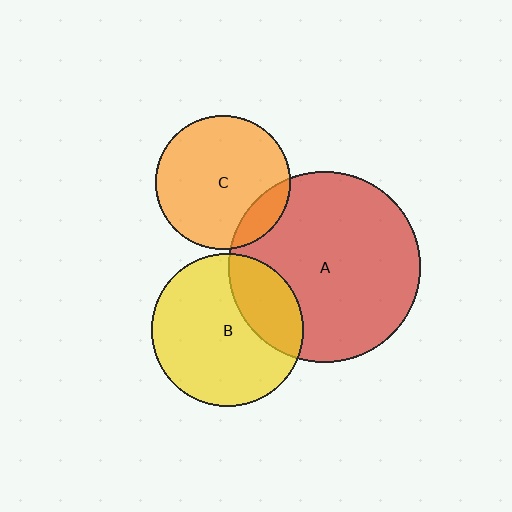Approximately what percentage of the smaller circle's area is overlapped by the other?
Approximately 25%.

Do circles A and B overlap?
Yes.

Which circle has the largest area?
Circle A (red).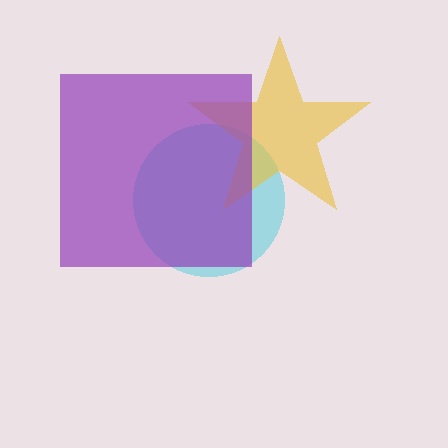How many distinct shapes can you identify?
There are 3 distinct shapes: a cyan circle, a yellow star, a purple square.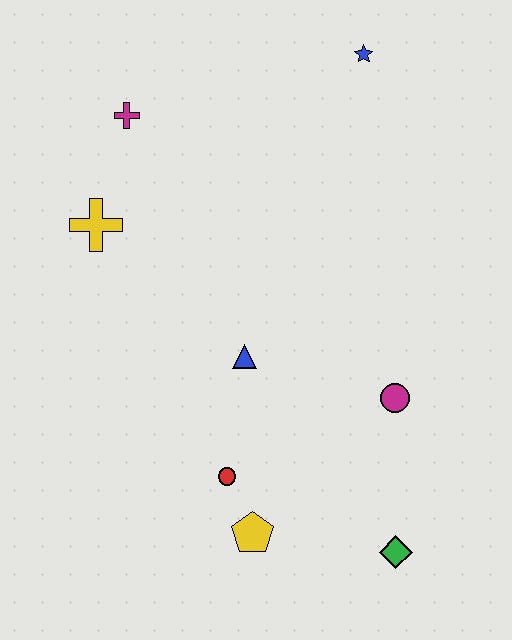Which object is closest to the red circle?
The yellow pentagon is closest to the red circle.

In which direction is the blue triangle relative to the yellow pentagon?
The blue triangle is above the yellow pentagon.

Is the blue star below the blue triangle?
No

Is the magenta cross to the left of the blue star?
Yes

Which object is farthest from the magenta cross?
The green diamond is farthest from the magenta cross.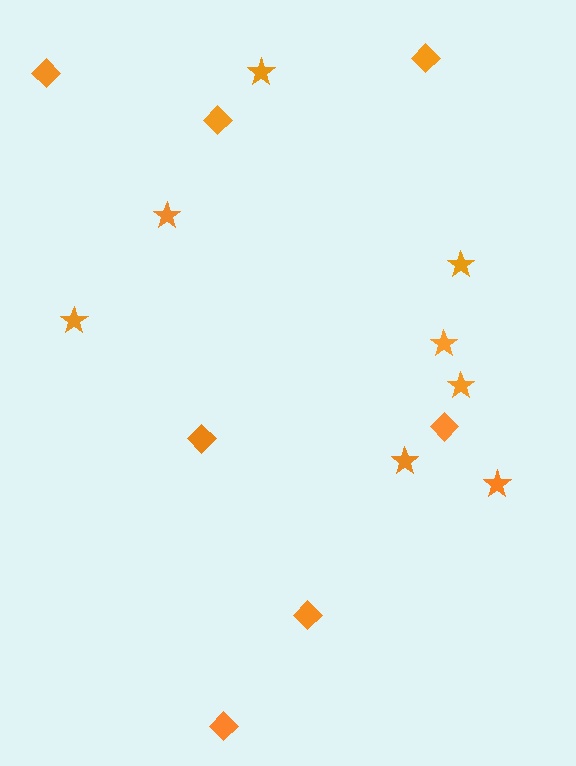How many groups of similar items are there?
There are 2 groups: one group of diamonds (7) and one group of stars (8).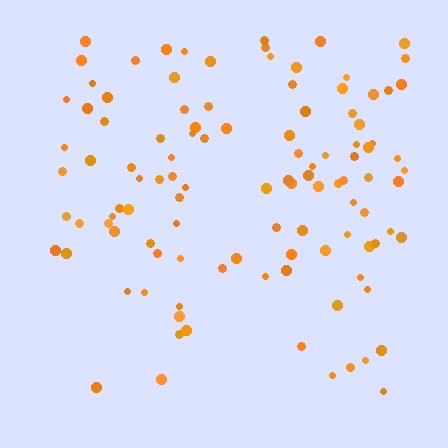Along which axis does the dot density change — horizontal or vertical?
Vertical.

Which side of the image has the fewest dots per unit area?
The bottom.